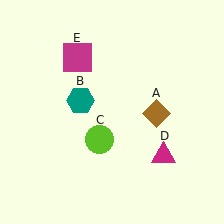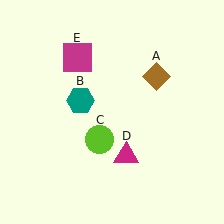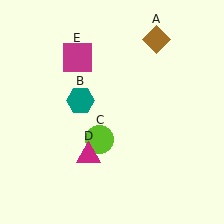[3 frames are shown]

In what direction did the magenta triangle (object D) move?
The magenta triangle (object D) moved left.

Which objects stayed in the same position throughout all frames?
Teal hexagon (object B) and lime circle (object C) and magenta square (object E) remained stationary.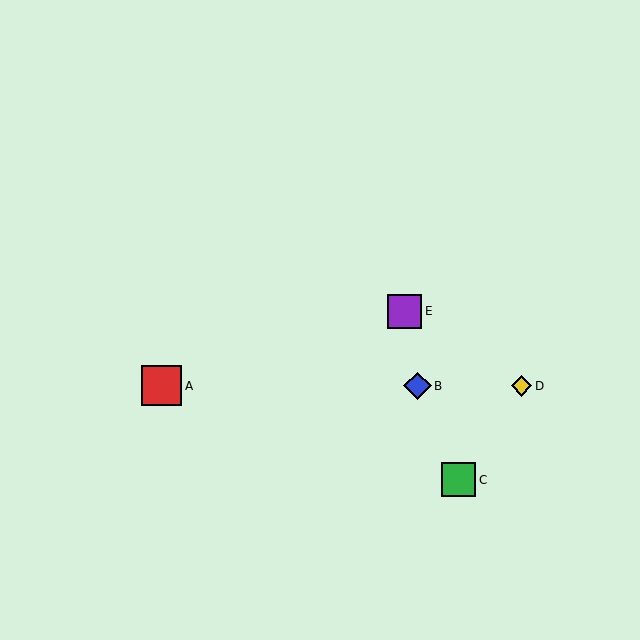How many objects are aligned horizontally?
3 objects (A, B, D) are aligned horizontally.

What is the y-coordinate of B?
Object B is at y≈386.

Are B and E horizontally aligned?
No, B is at y≈386 and E is at y≈311.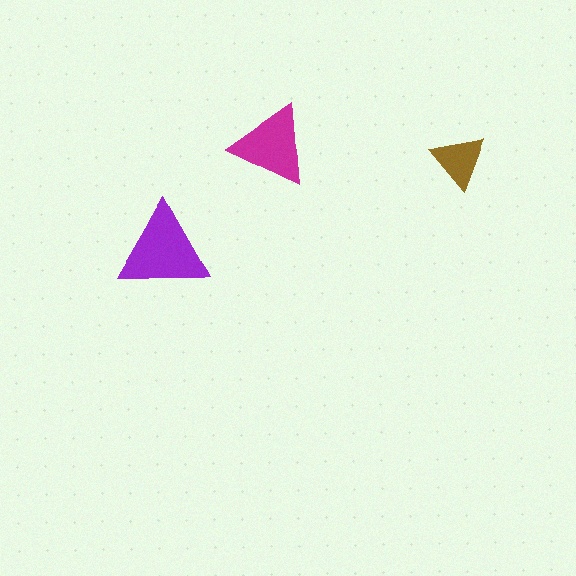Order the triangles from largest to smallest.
the purple one, the magenta one, the brown one.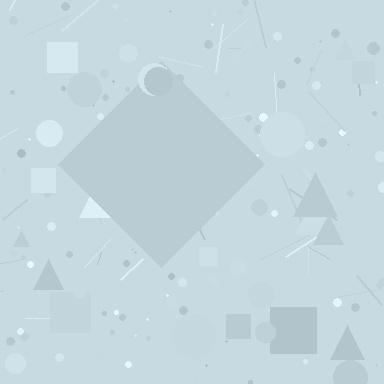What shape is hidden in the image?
A diamond is hidden in the image.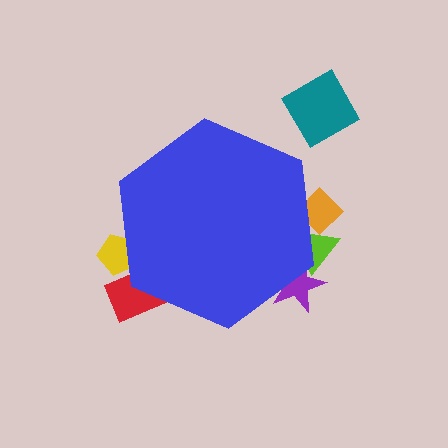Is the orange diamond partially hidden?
Yes, the orange diamond is partially hidden behind the blue hexagon.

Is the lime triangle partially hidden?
Yes, the lime triangle is partially hidden behind the blue hexagon.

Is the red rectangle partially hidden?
Yes, the red rectangle is partially hidden behind the blue hexagon.